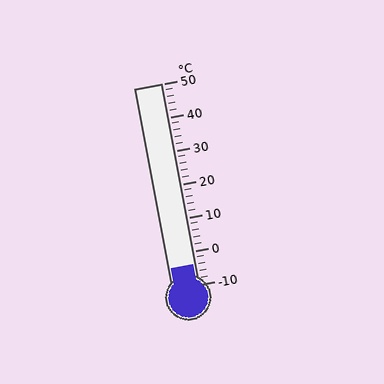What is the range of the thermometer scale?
The thermometer scale ranges from -10°C to 50°C.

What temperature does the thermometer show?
The thermometer shows approximately -4°C.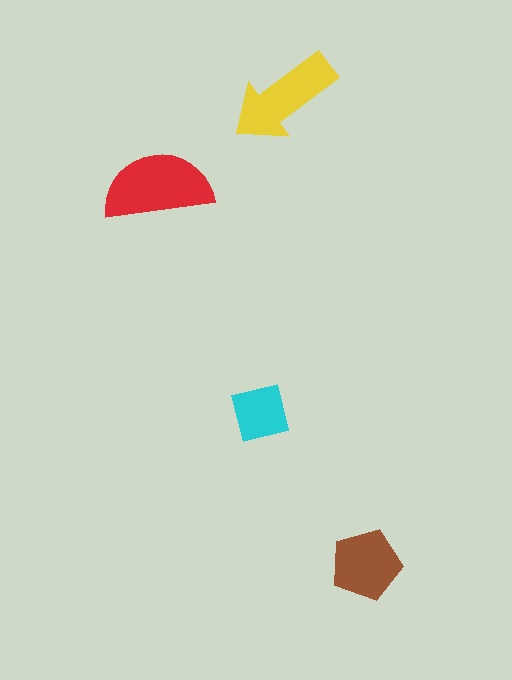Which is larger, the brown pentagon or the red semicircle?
The red semicircle.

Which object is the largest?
The red semicircle.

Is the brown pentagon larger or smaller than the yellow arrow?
Smaller.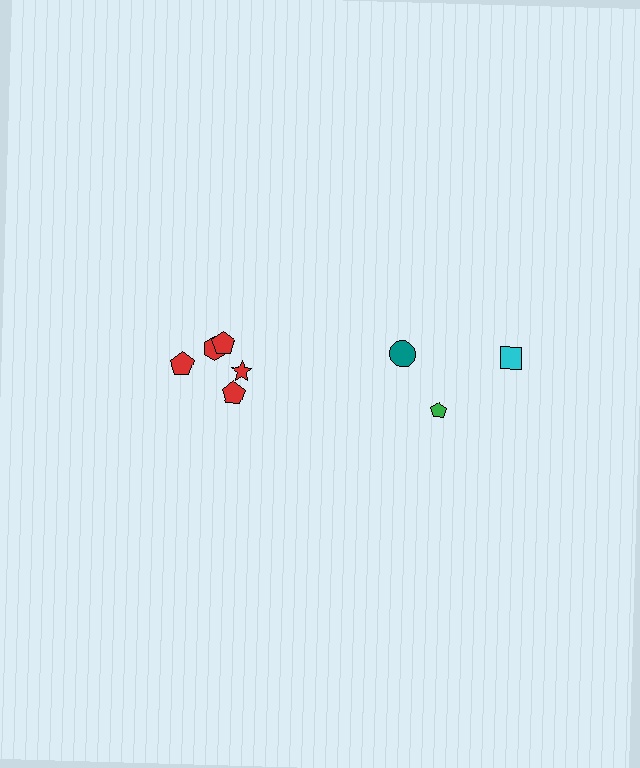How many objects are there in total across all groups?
There are 8 objects.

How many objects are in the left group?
There are 5 objects.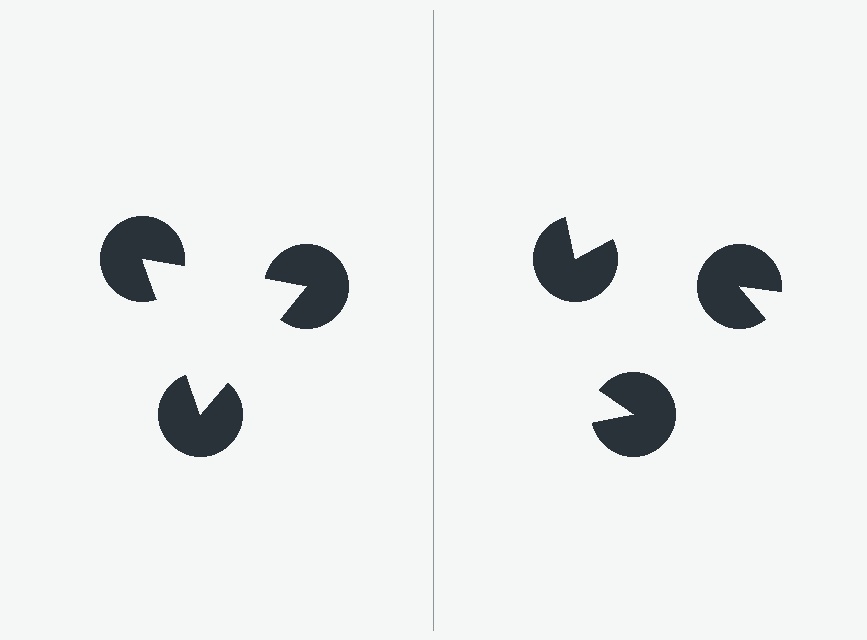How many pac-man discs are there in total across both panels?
6 — 3 on each side.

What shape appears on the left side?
An illusory triangle.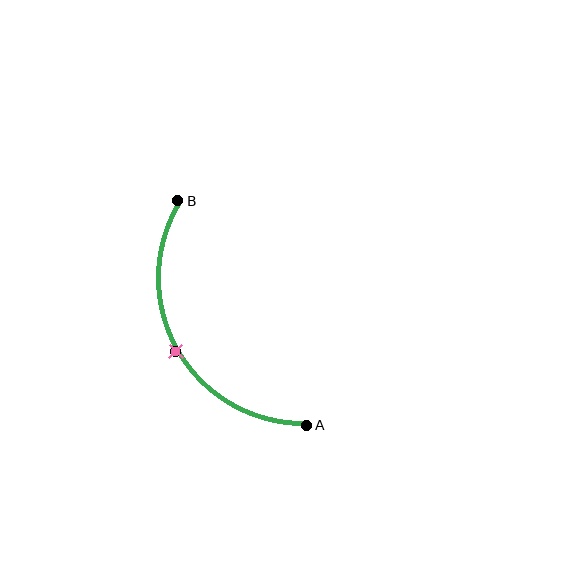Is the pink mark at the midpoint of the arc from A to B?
Yes. The pink mark lies on the arc at equal arc-length from both A and B — it is the arc midpoint.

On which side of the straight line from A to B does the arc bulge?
The arc bulges to the left of the straight line connecting A and B.